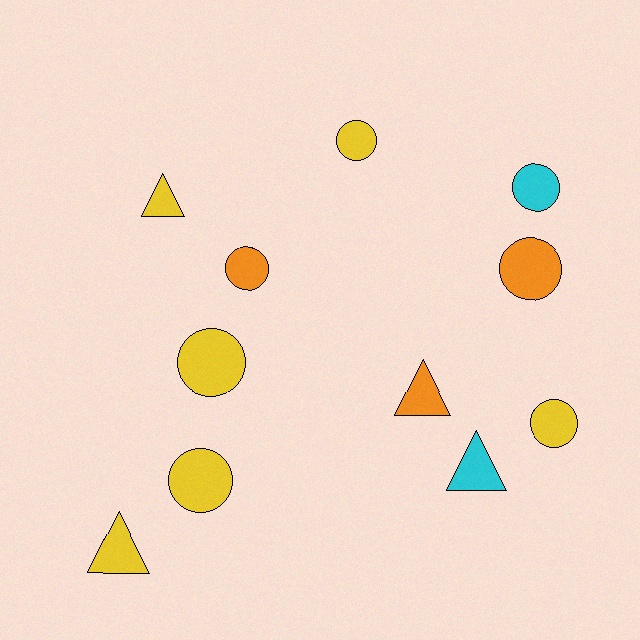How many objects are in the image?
There are 11 objects.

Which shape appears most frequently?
Circle, with 7 objects.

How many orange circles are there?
There are 2 orange circles.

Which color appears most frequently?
Yellow, with 6 objects.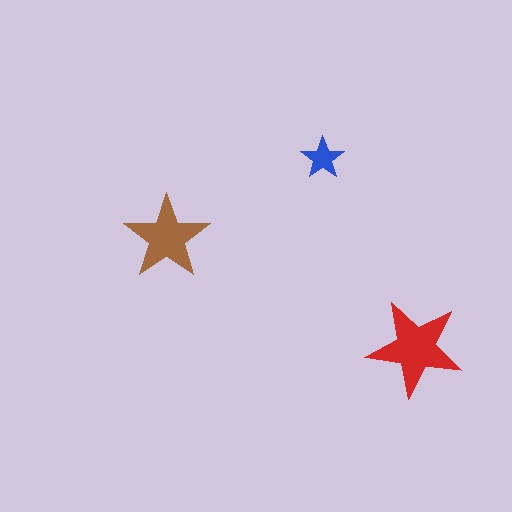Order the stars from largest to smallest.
the red one, the brown one, the blue one.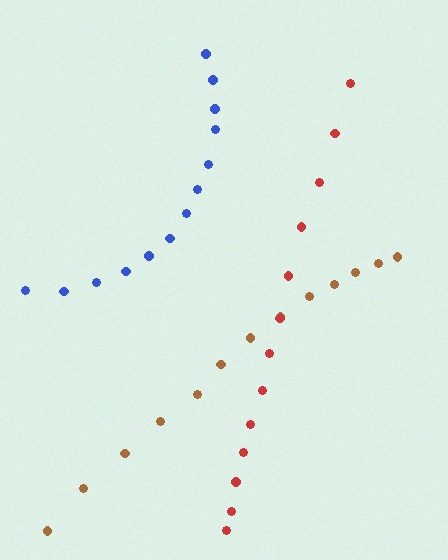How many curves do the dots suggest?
There are 3 distinct paths.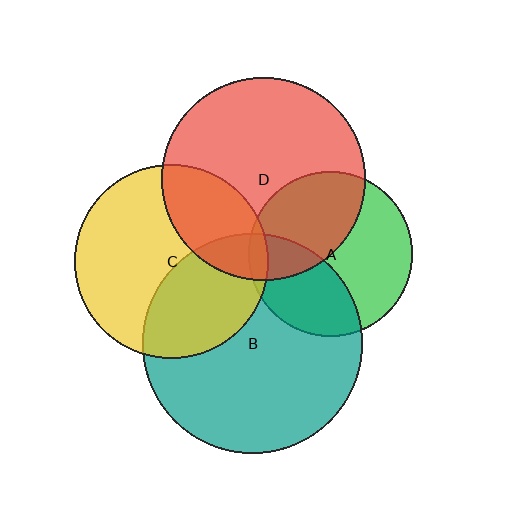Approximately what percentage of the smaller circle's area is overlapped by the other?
Approximately 15%.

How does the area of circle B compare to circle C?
Approximately 1.3 times.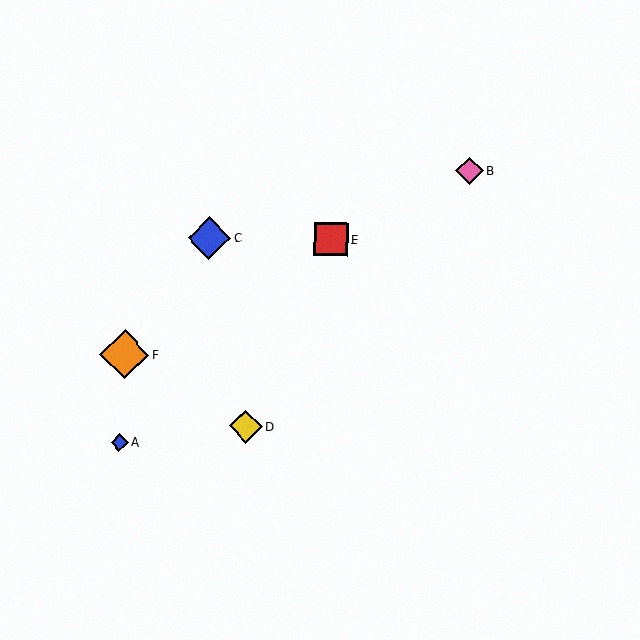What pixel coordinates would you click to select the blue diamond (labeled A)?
Click at (119, 443) to select the blue diamond A.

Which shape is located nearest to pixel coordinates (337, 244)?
The red square (labeled E) at (331, 239) is nearest to that location.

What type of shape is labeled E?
Shape E is a red square.